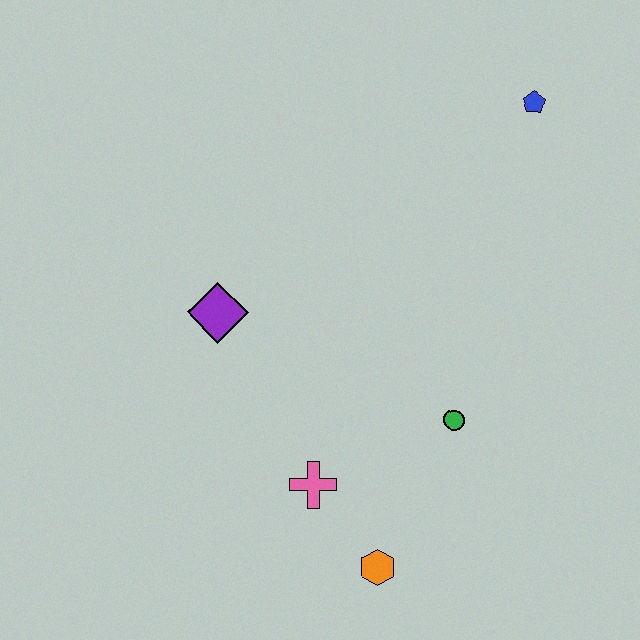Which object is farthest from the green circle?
The blue pentagon is farthest from the green circle.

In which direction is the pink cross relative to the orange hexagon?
The pink cross is above the orange hexagon.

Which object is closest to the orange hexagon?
The pink cross is closest to the orange hexagon.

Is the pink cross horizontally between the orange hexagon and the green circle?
No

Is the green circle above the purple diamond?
No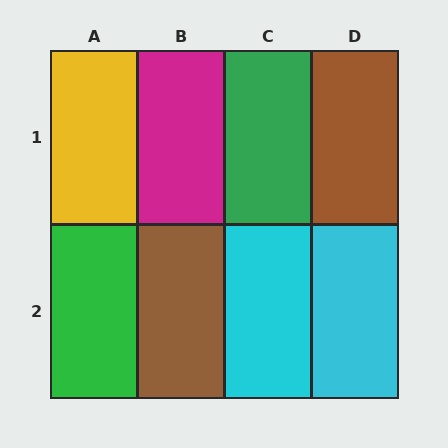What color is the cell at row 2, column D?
Cyan.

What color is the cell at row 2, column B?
Brown.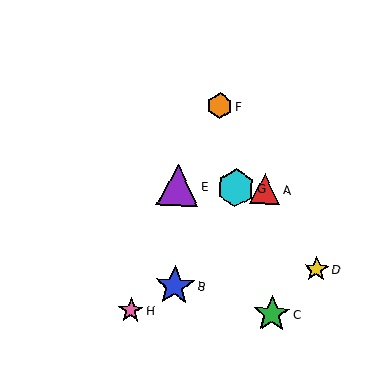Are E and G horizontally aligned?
Yes, both are at y≈185.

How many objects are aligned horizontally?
3 objects (A, E, G) are aligned horizontally.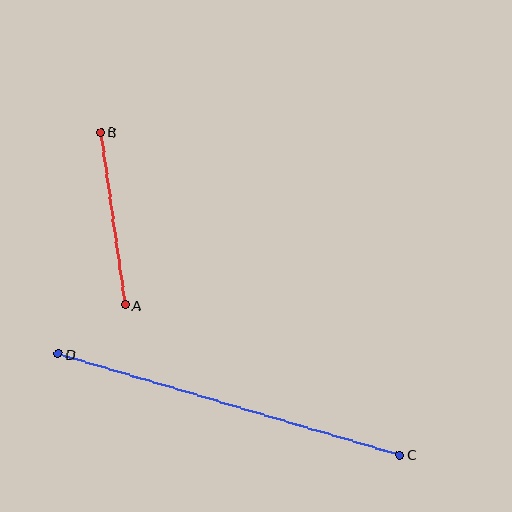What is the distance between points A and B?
The distance is approximately 175 pixels.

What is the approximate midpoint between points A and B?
The midpoint is at approximately (113, 219) pixels.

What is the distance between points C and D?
The distance is approximately 356 pixels.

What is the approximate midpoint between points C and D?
The midpoint is at approximately (229, 404) pixels.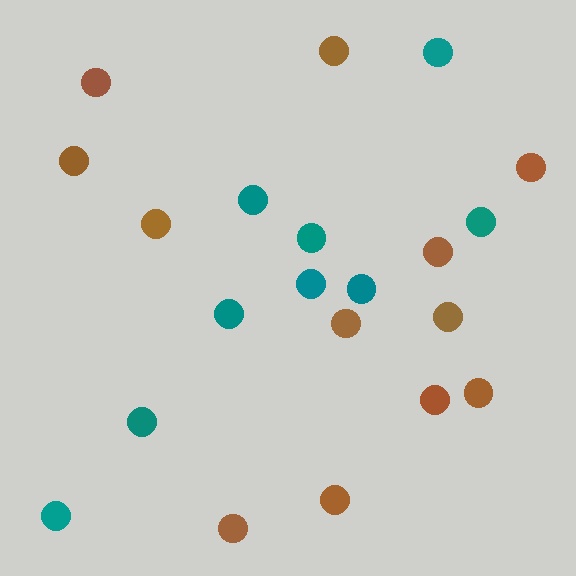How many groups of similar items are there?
There are 2 groups: one group of teal circles (9) and one group of brown circles (12).